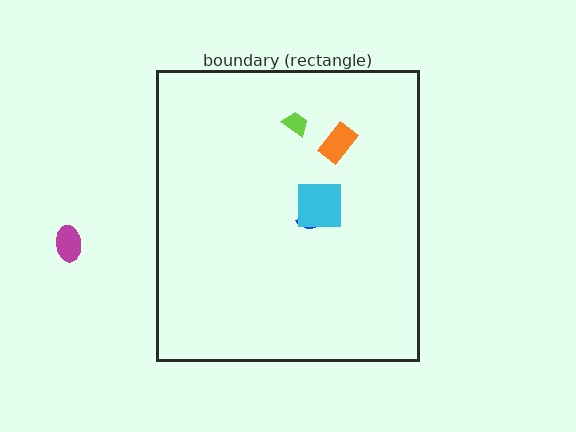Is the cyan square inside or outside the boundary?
Inside.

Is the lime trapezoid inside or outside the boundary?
Inside.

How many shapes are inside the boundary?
4 inside, 1 outside.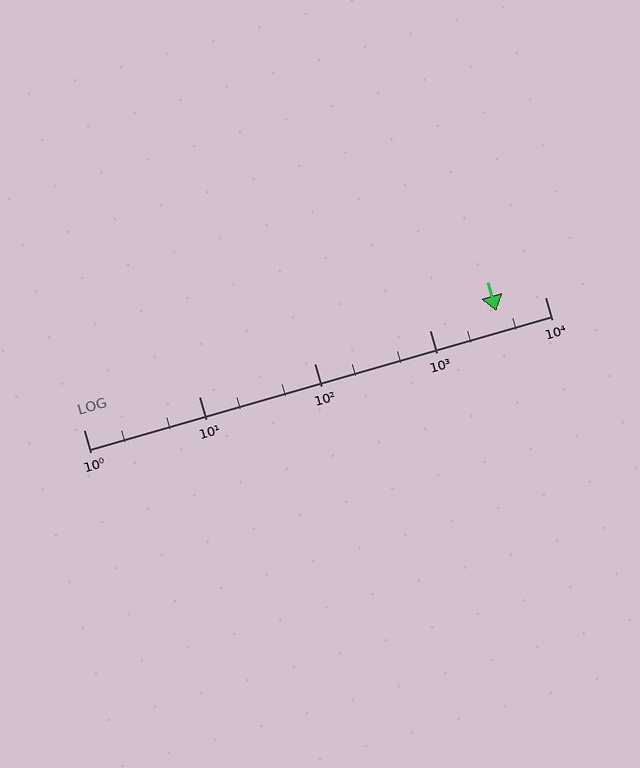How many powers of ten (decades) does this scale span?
The scale spans 4 decades, from 1 to 10000.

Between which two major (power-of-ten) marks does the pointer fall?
The pointer is between 1000 and 10000.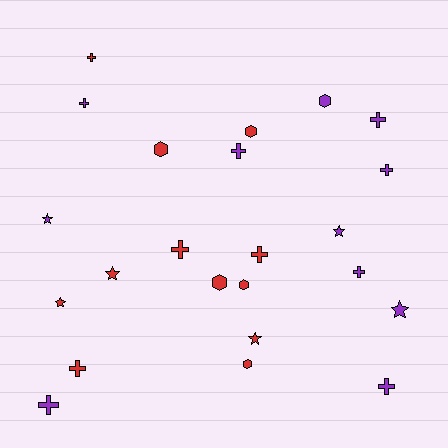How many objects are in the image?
There are 23 objects.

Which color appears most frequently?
Red, with 12 objects.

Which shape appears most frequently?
Cross, with 11 objects.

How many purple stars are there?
There are 3 purple stars.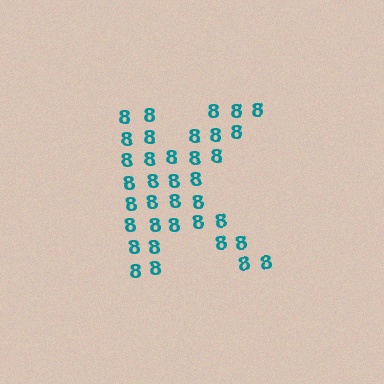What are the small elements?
The small elements are digit 8's.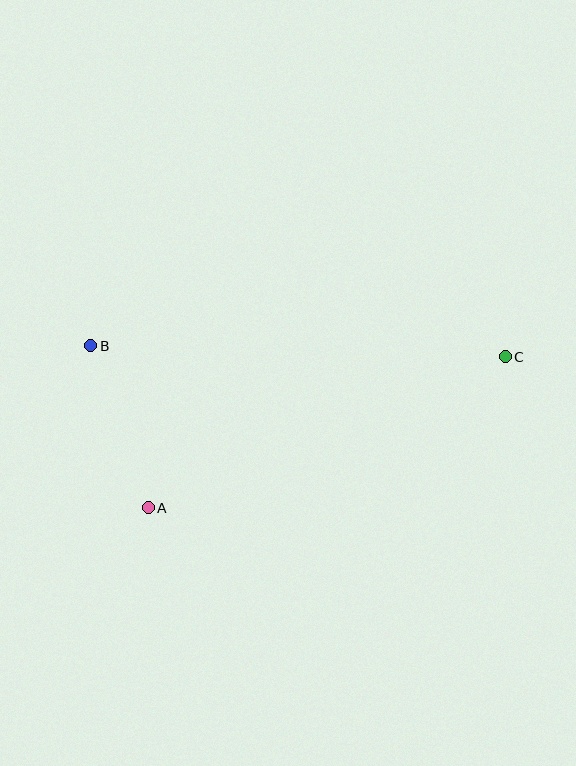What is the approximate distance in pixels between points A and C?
The distance between A and C is approximately 388 pixels.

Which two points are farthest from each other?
Points B and C are farthest from each other.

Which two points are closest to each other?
Points A and B are closest to each other.